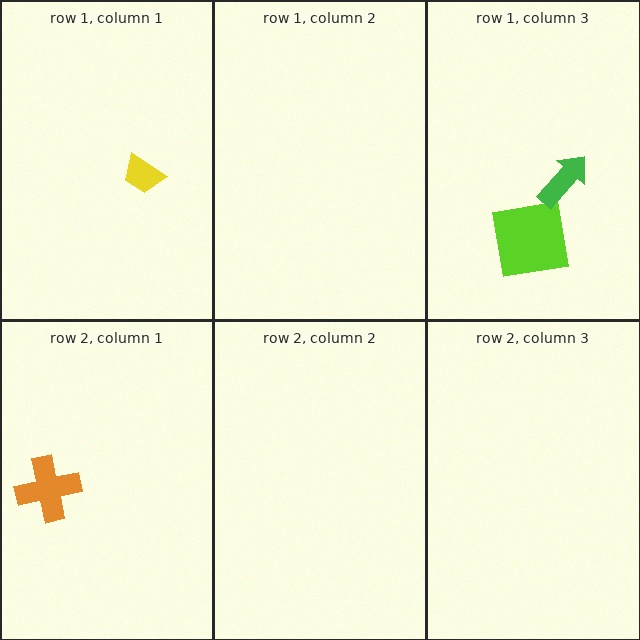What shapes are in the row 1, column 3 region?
The lime square, the green arrow.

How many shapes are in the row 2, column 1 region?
1.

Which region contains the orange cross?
The row 2, column 1 region.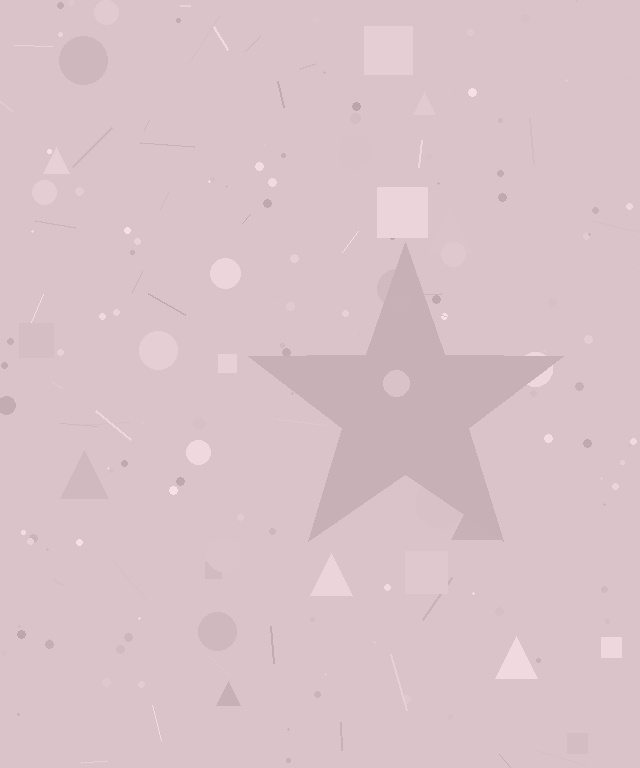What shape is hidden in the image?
A star is hidden in the image.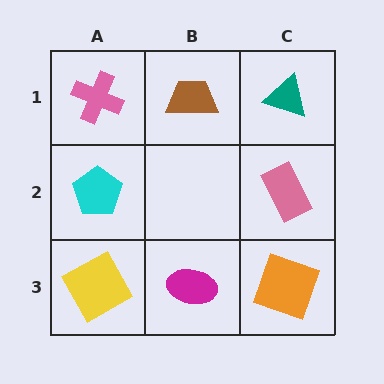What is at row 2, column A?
A cyan pentagon.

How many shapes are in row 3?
3 shapes.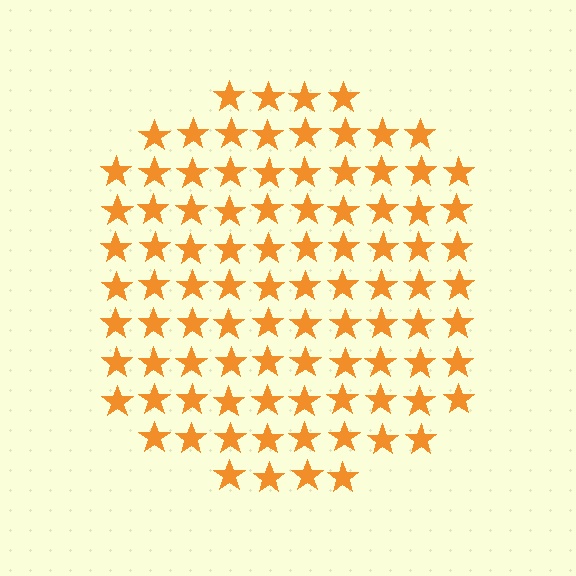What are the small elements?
The small elements are stars.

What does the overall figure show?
The overall figure shows a circle.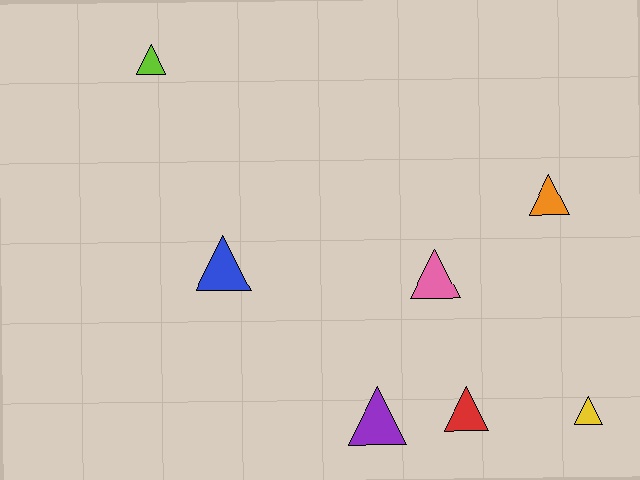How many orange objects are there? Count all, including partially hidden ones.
There is 1 orange object.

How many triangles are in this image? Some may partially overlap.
There are 7 triangles.